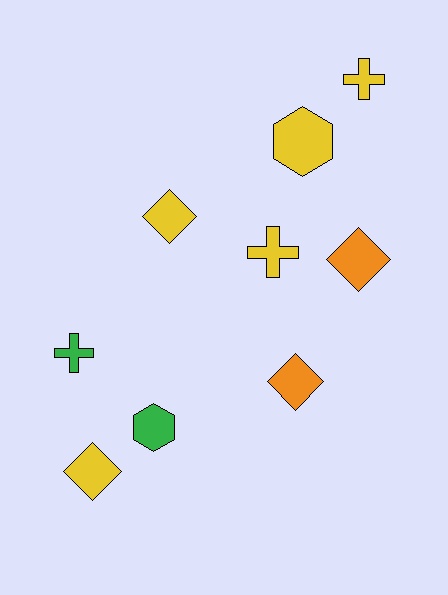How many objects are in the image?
There are 9 objects.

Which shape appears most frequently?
Diamond, with 4 objects.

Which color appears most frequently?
Yellow, with 5 objects.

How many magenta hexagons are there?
There are no magenta hexagons.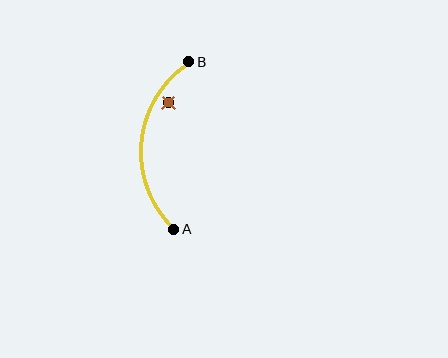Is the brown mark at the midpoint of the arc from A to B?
No — the brown mark does not lie on the arc at all. It sits slightly inside the curve.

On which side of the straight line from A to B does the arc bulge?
The arc bulges to the left of the straight line connecting A and B.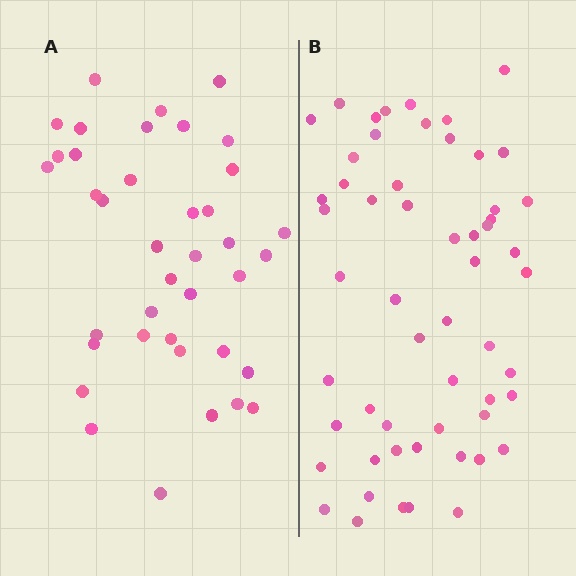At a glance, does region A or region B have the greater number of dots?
Region B (the right region) has more dots.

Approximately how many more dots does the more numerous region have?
Region B has approximately 15 more dots than region A.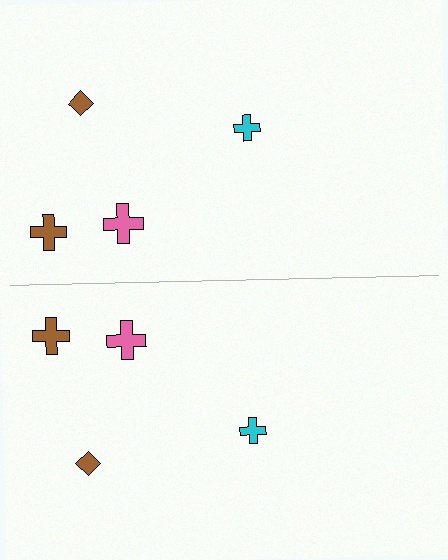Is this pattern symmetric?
Yes, this pattern has bilateral (reflection) symmetry.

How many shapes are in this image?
There are 8 shapes in this image.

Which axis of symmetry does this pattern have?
The pattern has a horizontal axis of symmetry running through the center of the image.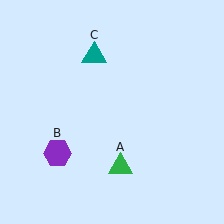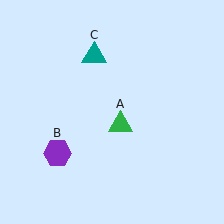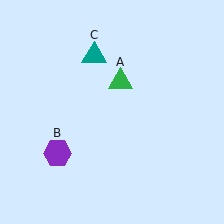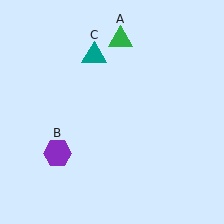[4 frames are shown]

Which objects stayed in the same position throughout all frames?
Purple hexagon (object B) and teal triangle (object C) remained stationary.